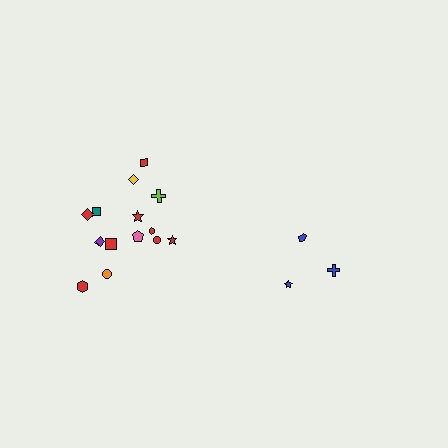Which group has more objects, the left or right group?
The left group.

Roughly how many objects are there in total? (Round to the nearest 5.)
Roughly 20 objects in total.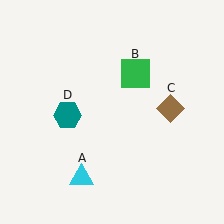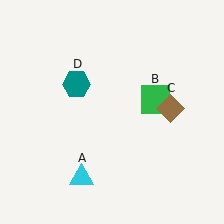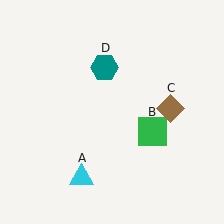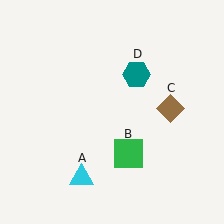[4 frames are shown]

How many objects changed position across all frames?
2 objects changed position: green square (object B), teal hexagon (object D).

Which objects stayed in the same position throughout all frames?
Cyan triangle (object A) and brown diamond (object C) remained stationary.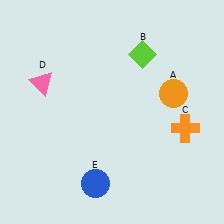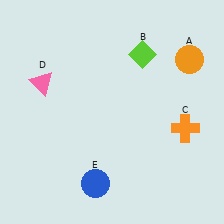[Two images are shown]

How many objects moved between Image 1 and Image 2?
1 object moved between the two images.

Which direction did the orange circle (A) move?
The orange circle (A) moved up.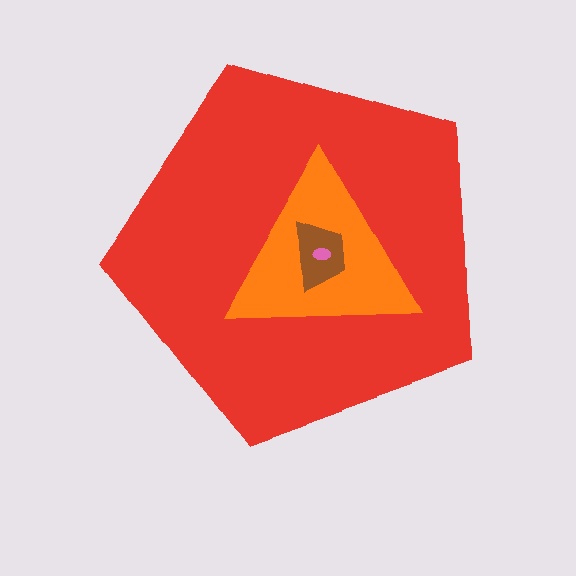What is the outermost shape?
The red pentagon.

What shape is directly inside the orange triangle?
The brown trapezoid.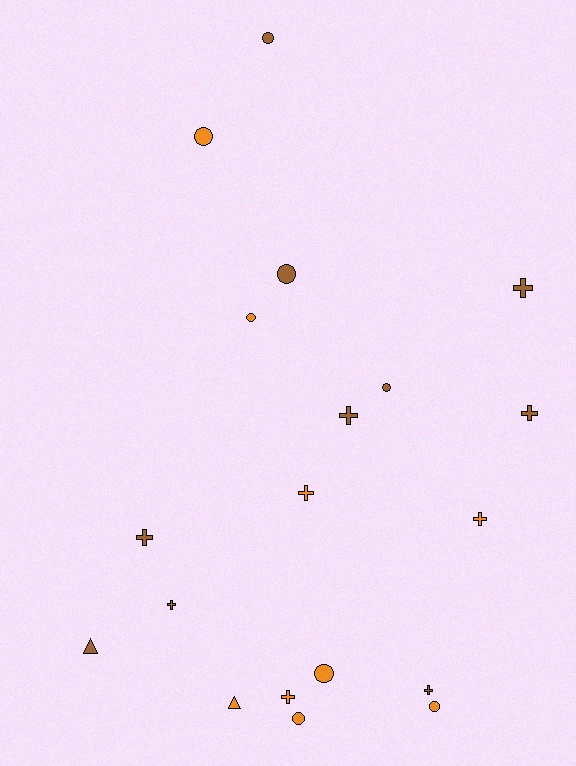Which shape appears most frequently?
Cross, with 9 objects.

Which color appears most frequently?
Brown, with 10 objects.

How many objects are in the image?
There are 19 objects.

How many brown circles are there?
There are 3 brown circles.